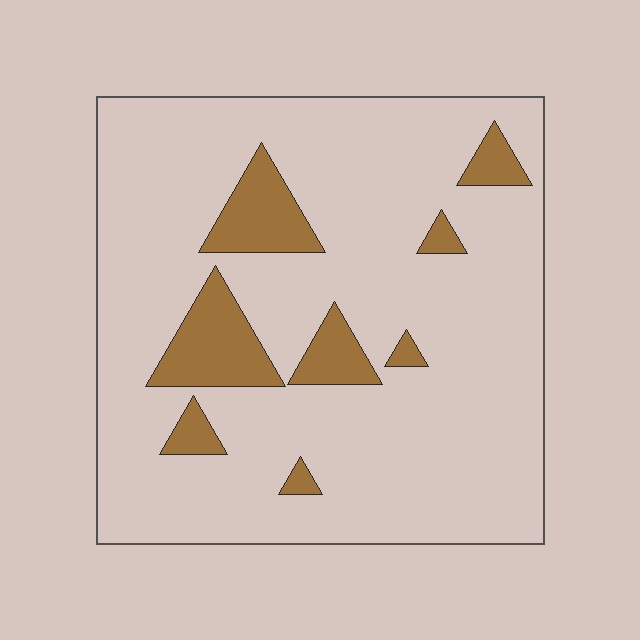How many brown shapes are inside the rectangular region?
8.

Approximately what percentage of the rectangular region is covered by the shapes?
Approximately 15%.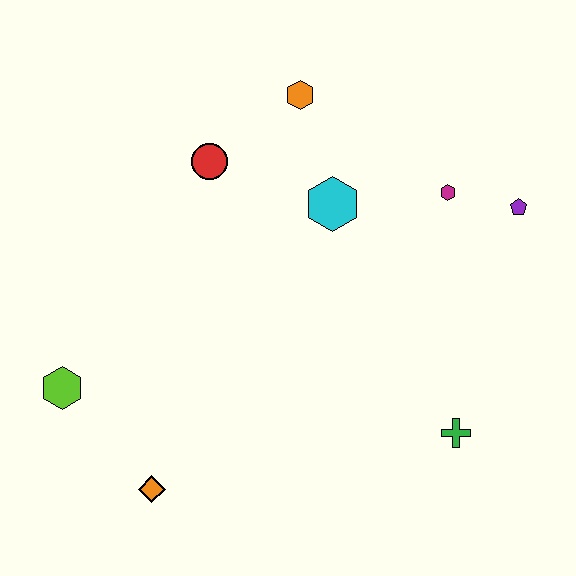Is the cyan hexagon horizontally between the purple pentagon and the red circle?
Yes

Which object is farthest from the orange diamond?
The purple pentagon is farthest from the orange diamond.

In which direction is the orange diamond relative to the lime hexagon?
The orange diamond is below the lime hexagon.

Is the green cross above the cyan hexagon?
No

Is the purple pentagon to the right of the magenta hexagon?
Yes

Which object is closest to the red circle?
The orange hexagon is closest to the red circle.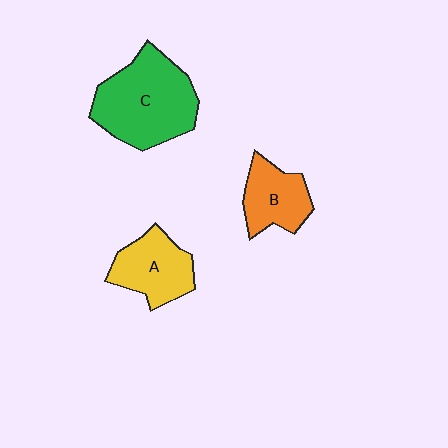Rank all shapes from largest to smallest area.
From largest to smallest: C (green), A (yellow), B (orange).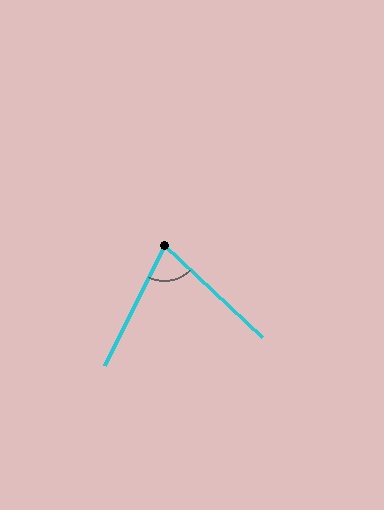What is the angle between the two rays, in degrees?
Approximately 73 degrees.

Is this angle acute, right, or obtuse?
It is acute.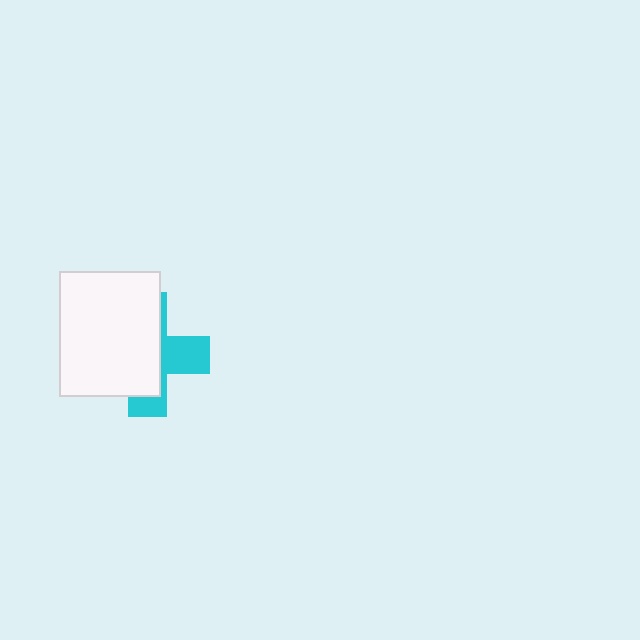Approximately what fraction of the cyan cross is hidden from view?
Roughly 63% of the cyan cross is hidden behind the white rectangle.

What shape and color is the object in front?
The object in front is a white rectangle.